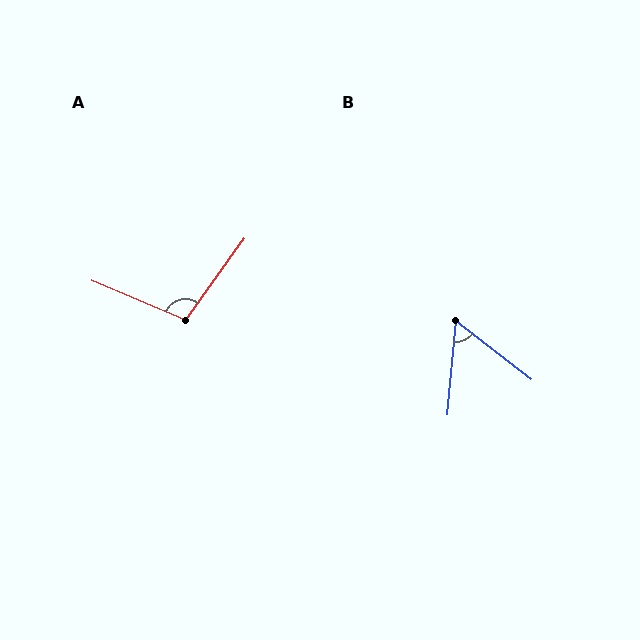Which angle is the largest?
A, at approximately 103 degrees.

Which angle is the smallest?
B, at approximately 58 degrees.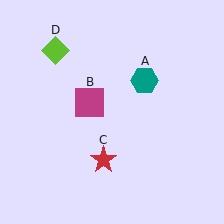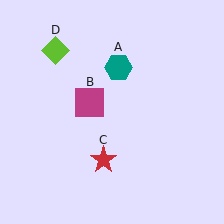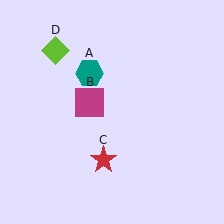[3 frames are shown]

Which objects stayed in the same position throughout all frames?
Magenta square (object B) and red star (object C) and lime diamond (object D) remained stationary.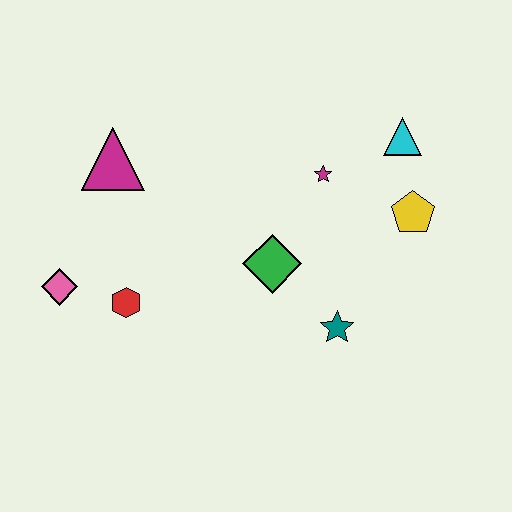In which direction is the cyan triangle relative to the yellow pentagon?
The cyan triangle is above the yellow pentagon.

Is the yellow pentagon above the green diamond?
Yes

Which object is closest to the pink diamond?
The red hexagon is closest to the pink diamond.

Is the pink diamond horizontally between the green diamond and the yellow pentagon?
No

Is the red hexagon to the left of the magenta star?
Yes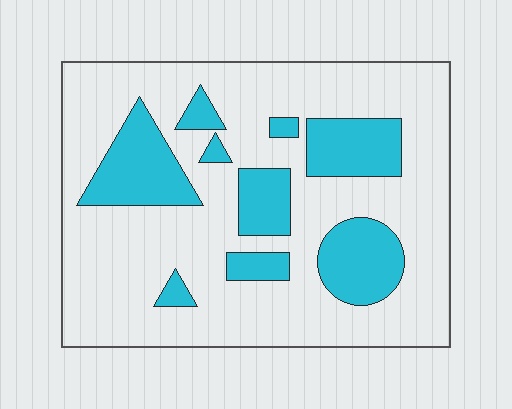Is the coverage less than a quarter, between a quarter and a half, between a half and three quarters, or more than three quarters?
Less than a quarter.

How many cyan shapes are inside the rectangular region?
9.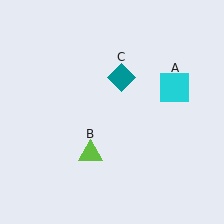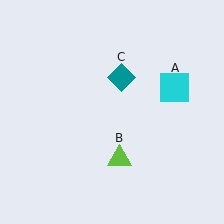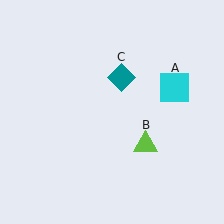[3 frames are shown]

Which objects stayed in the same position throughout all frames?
Cyan square (object A) and teal diamond (object C) remained stationary.